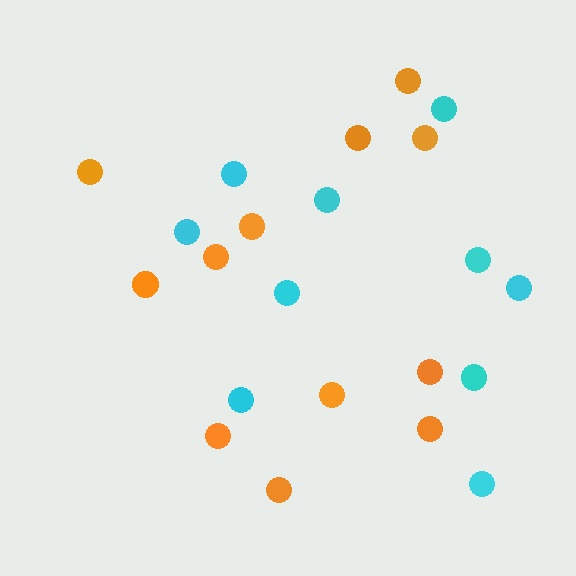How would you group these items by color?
There are 2 groups: one group of orange circles (12) and one group of cyan circles (10).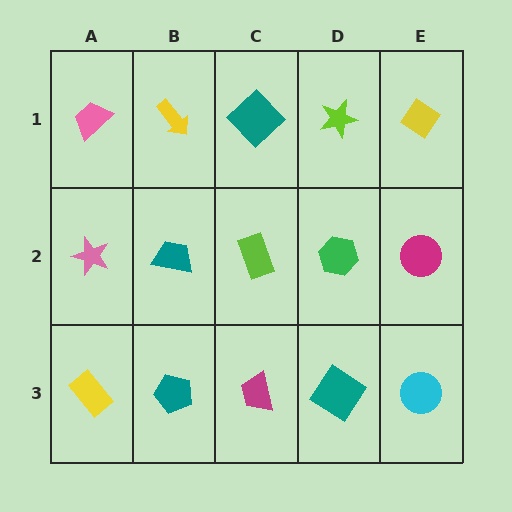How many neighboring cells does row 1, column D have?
3.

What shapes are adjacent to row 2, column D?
A lime star (row 1, column D), a teal diamond (row 3, column D), a lime rectangle (row 2, column C), a magenta circle (row 2, column E).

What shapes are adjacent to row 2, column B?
A yellow arrow (row 1, column B), a teal pentagon (row 3, column B), a pink star (row 2, column A), a lime rectangle (row 2, column C).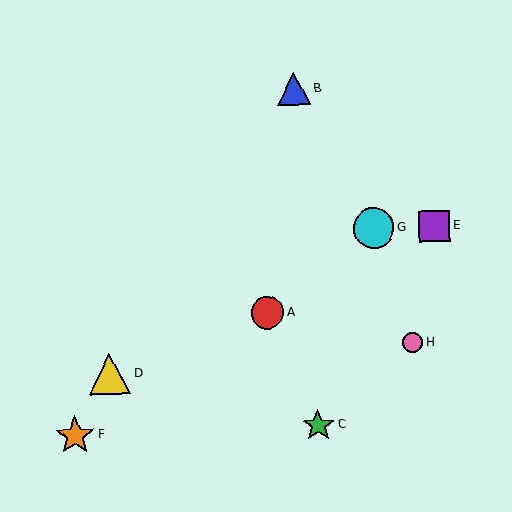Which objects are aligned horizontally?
Objects E, G are aligned horizontally.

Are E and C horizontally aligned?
No, E is at y≈226 and C is at y≈425.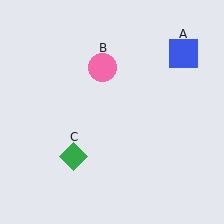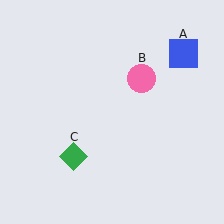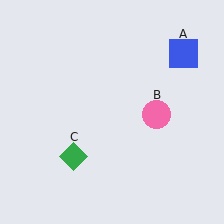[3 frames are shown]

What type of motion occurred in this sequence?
The pink circle (object B) rotated clockwise around the center of the scene.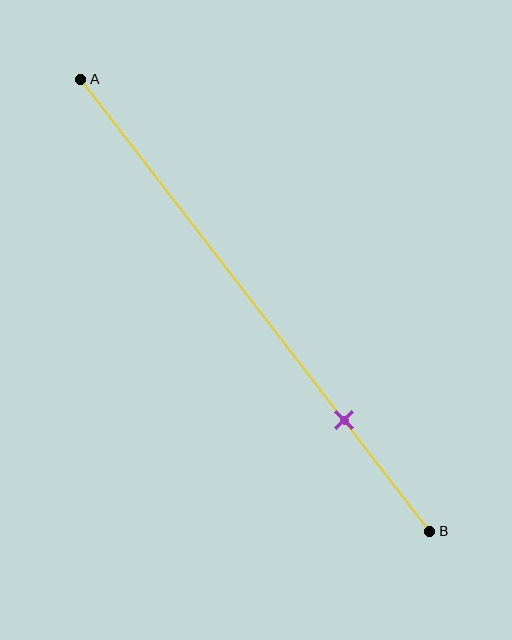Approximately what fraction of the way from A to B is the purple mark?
The purple mark is approximately 75% of the way from A to B.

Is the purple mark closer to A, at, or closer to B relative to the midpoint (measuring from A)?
The purple mark is closer to point B than the midpoint of segment AB.